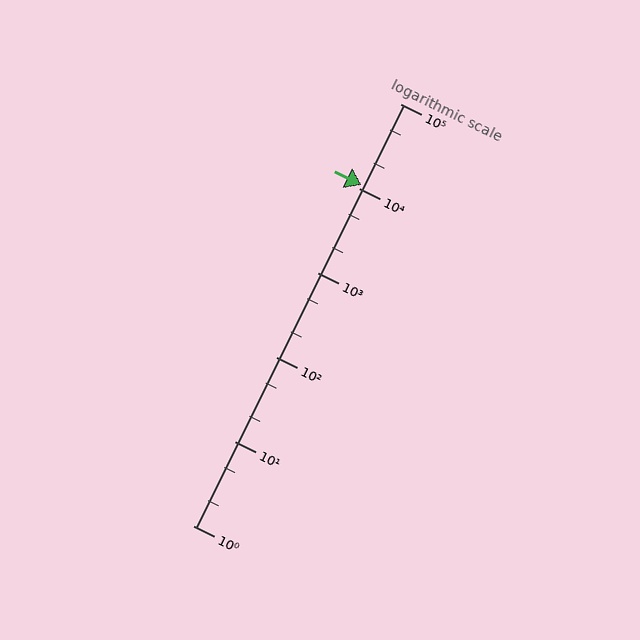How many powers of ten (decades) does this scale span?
The scale spans 5 decades, from 1 to 100000.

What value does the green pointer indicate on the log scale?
The pointer indicates approximately 11000.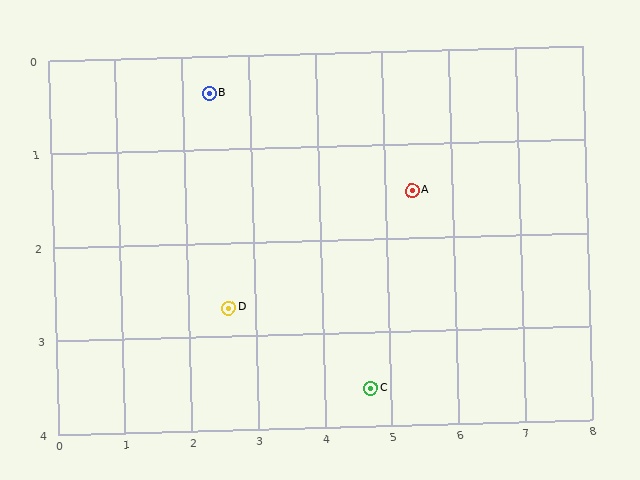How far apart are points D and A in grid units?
Points D and A are about 3.0 grid units apart.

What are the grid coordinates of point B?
Point B is at approximately (2.4, 0.4).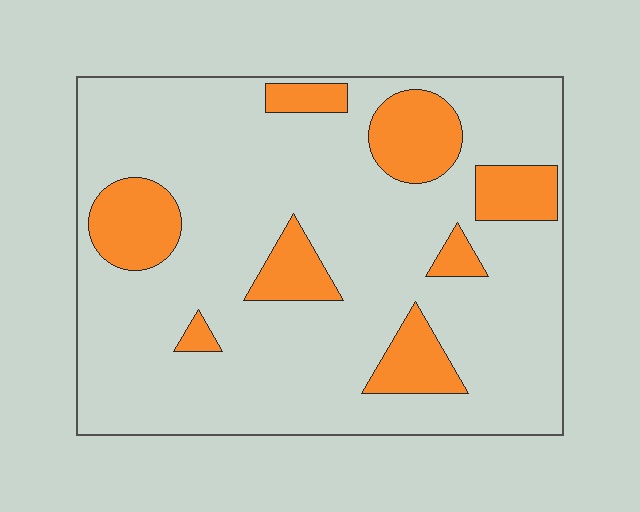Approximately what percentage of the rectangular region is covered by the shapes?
Approximately 20%.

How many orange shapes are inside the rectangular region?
8.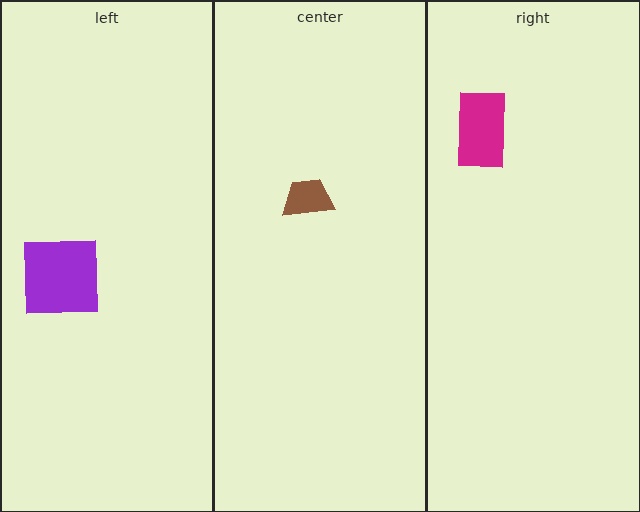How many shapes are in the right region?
1.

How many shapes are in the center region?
1.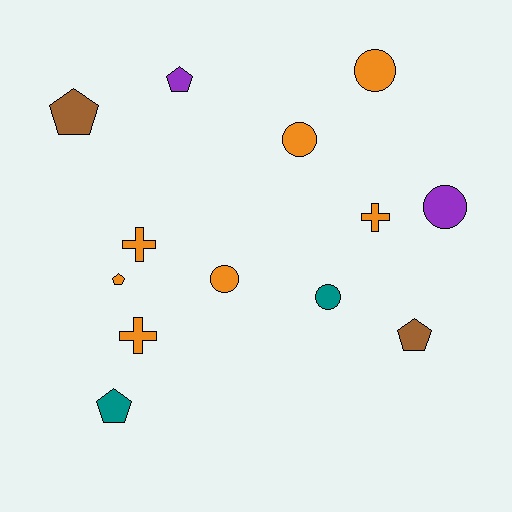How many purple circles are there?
There is 1 purple circle.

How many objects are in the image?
There are 13 objects.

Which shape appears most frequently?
Circle, with 5 objects.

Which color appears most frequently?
Orange, with 7 objects.